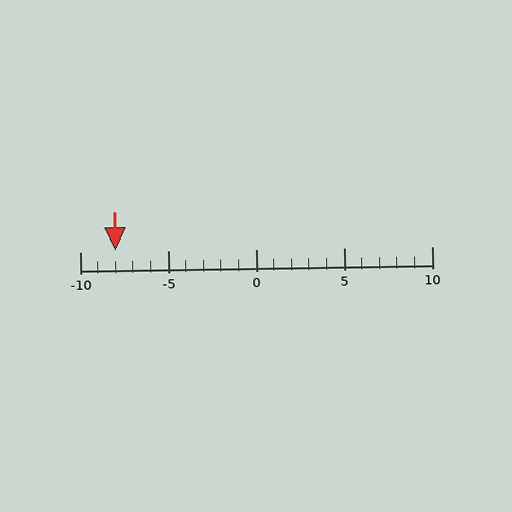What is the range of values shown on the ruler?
The ruler shows values from -10 to 10.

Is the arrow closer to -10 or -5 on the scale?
The arrow is closer to -10.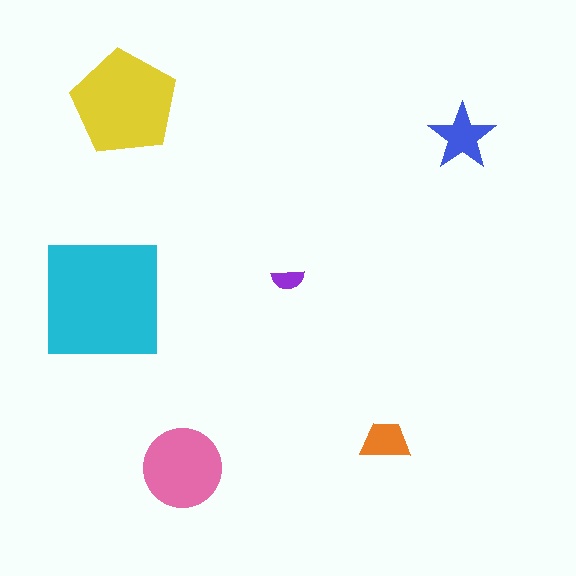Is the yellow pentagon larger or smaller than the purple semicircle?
Larger.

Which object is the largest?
The cyan square.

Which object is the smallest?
The purple semicircle.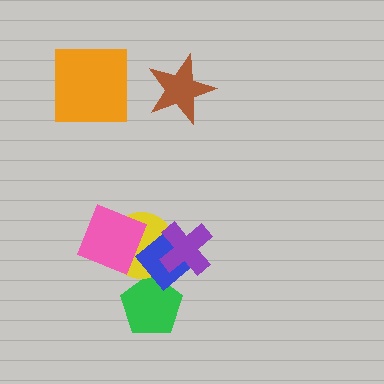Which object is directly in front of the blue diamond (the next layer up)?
The purple cross is directly in front of the blue diamond.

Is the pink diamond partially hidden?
No, no other shape covers it.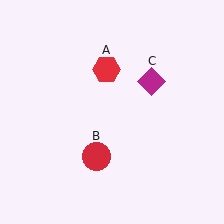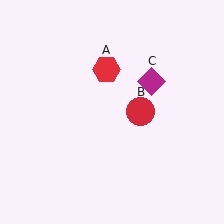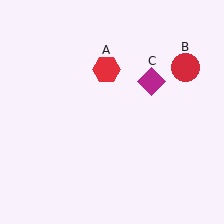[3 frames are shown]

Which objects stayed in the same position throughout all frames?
Red hexagon (object A) and magenta diamond (object C) remained stationary.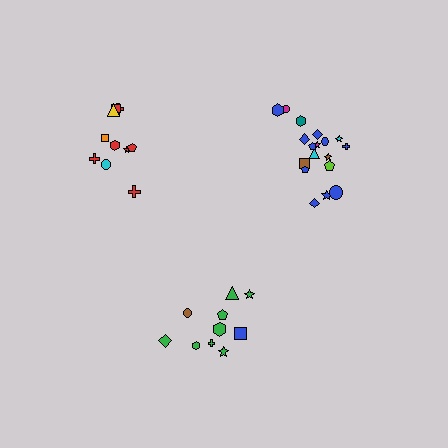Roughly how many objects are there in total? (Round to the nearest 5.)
Roughly 40 objects in total.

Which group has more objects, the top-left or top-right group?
The top-right group.